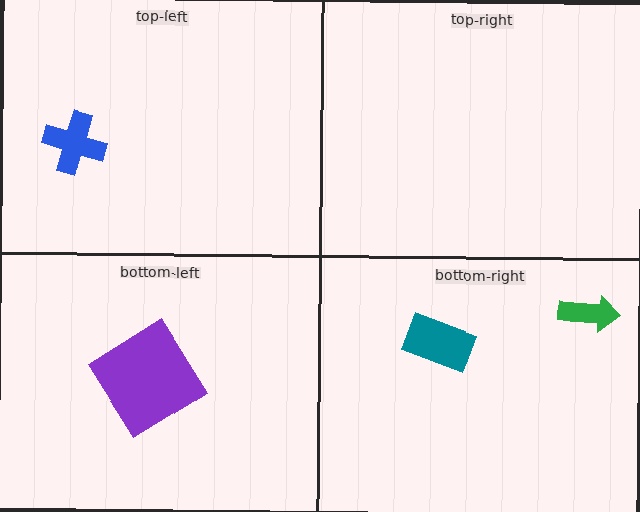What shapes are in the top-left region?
The blue cross.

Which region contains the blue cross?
The top-left region.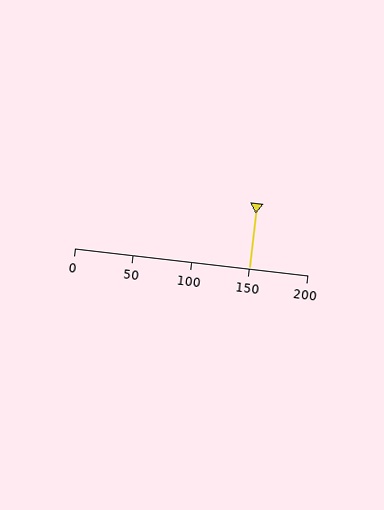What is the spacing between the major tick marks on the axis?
The major ticks are spaced 50 apart.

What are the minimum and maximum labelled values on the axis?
The axis runs from 0 to 200.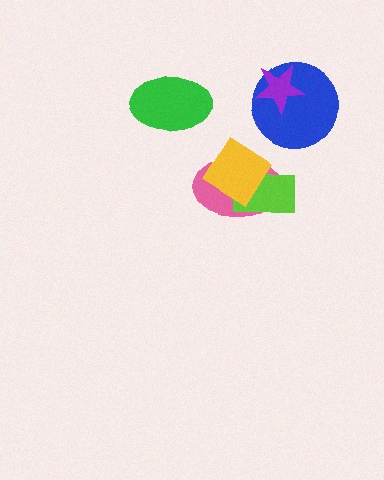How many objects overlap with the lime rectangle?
2 objects overlap with the lime rectangle.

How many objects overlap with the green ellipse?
0 objects overlap with the green ellipse.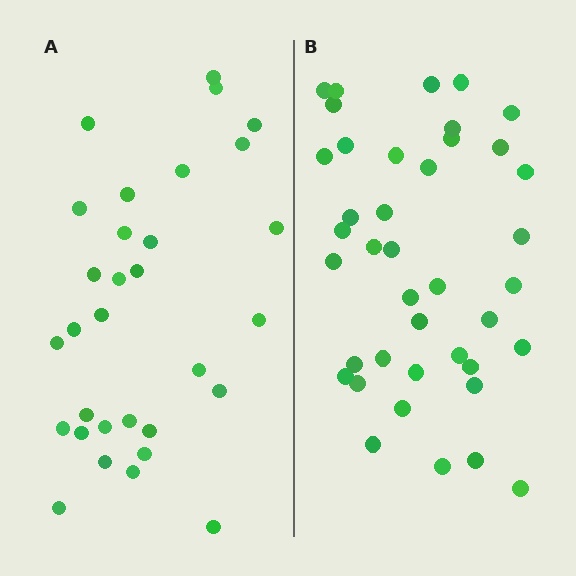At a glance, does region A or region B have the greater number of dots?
Region B (the right region) has more dots.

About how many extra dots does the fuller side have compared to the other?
Region B has roughly 8 or so more dots than region A.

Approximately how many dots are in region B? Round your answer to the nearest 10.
About 40 dots.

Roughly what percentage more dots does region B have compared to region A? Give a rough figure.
About 30% more.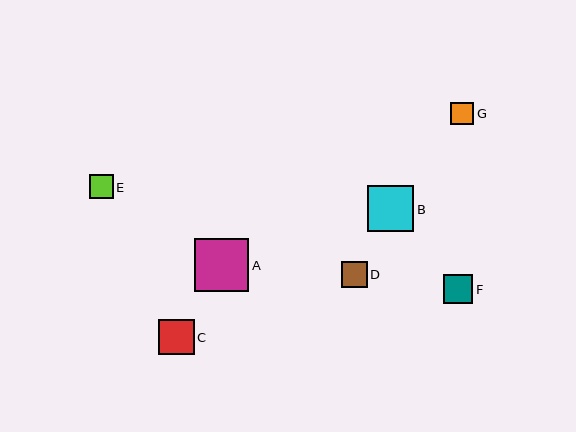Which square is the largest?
Square A is the largest with a size of approximately 54 pixels.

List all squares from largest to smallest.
From largest to smallest: A, B, C, F, D, E, G.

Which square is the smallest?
Square G is the smallest with a size of approximately 23 pixels.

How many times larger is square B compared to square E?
Square B is approximately 1.9 times the size of square E.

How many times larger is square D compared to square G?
Square D is approximately 1.1 times the size of square G.